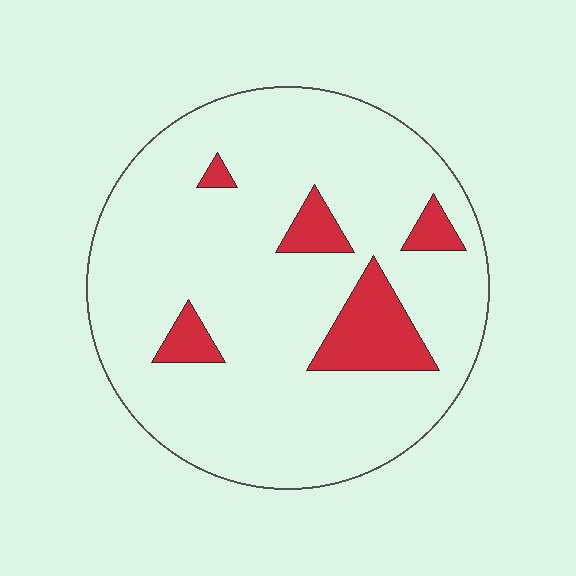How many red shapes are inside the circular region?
5.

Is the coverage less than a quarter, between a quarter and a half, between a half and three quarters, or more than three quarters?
Less than a quarter.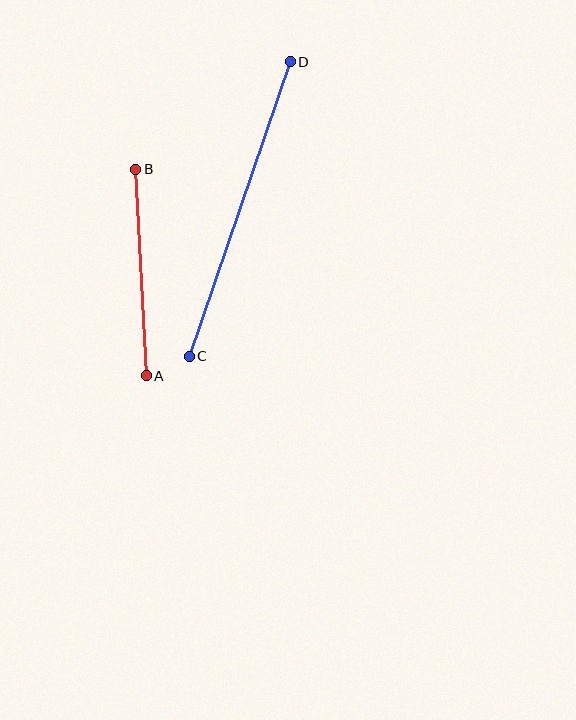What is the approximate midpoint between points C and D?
The midpoint is at approximately (240, 209) pixels.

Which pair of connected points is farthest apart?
Points C and D are farthest apart.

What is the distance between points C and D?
The distance is approximately 311 pixels.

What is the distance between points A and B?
The distance is approximately 207 pixels.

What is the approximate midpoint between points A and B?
The midpoint is at approximately (141, 272) pixels.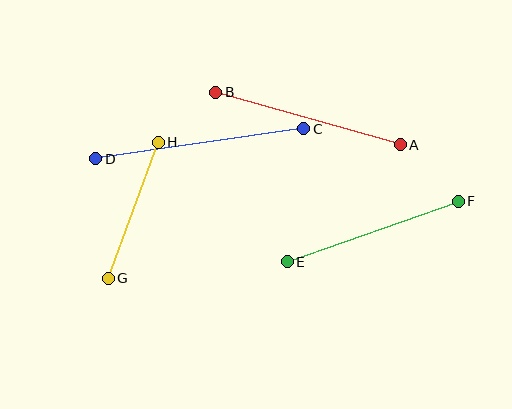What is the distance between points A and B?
The distance is approximately 192 pixels.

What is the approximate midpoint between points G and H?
The midpoint is at approximately (133, 210) pixels.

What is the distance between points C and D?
The distance is approximately 210 pixels.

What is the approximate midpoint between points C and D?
The midpoint is at approximately (200, 144) pixels.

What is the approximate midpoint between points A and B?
The midpoint is at approximately (308, 119) pixels.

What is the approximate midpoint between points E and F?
The midpoint is at approximately (373, 232) pixels.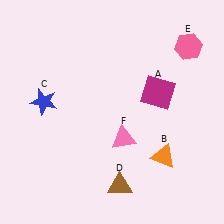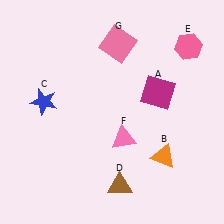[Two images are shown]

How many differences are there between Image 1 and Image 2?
There is 1 difference between the two images.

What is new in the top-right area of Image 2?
A pink square (G) was added in the top-right area of Image 2.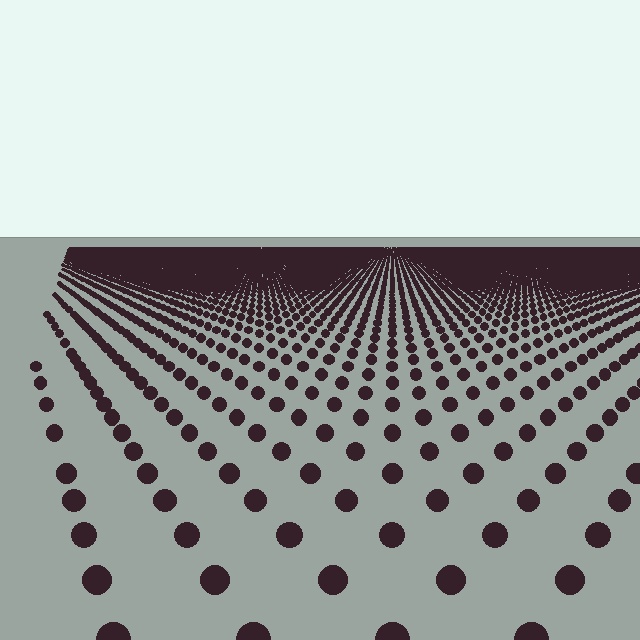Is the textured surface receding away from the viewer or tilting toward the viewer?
The surface is receding away from the viewer. Texture elements get smaller and denser toward the top.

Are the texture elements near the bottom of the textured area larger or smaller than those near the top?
Larger. Near the bottom, elements are closer to the viewer and appear at a bigger on-screen size.